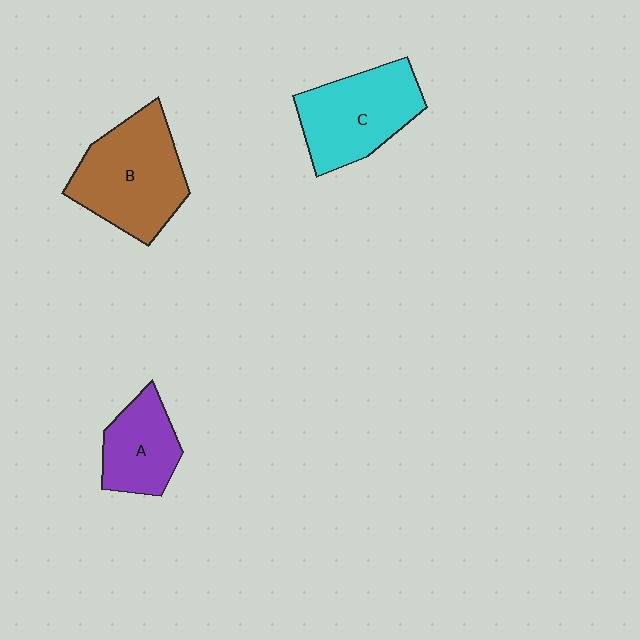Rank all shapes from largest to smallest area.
From largest to smallest: B (brown), C (cyan), A (purple).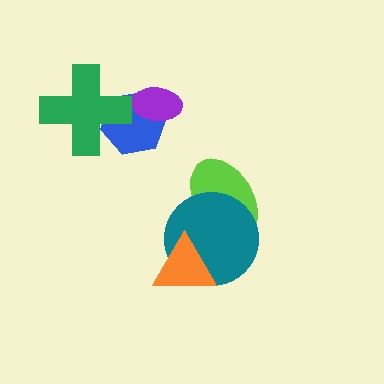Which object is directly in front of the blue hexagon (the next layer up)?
The purple ellipse is directly in front of the blue hexagon.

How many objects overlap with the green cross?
1 object overlaps with the green cross.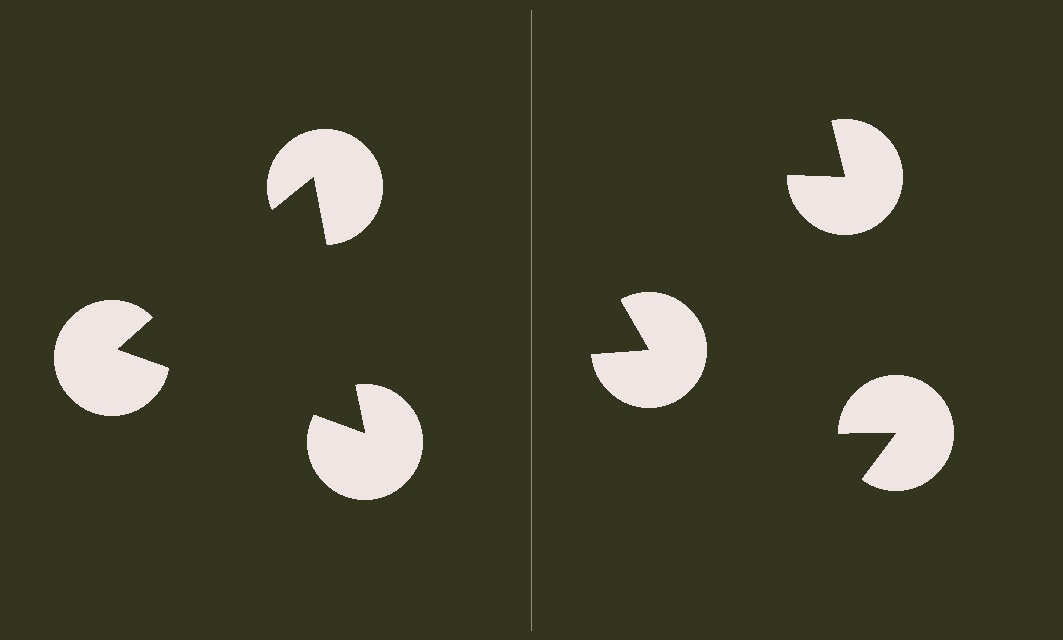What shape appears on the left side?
An illusory triangle.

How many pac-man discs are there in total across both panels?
6 — 3 on each side.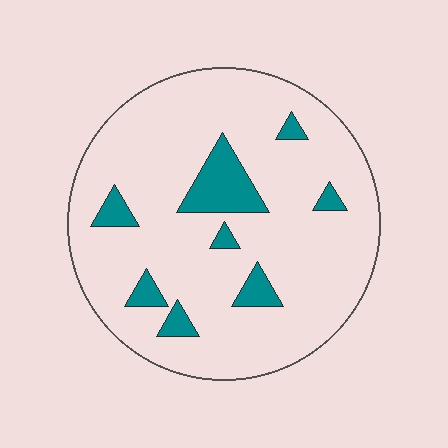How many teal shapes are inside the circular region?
8.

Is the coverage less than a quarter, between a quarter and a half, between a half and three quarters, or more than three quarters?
Less than a quarter.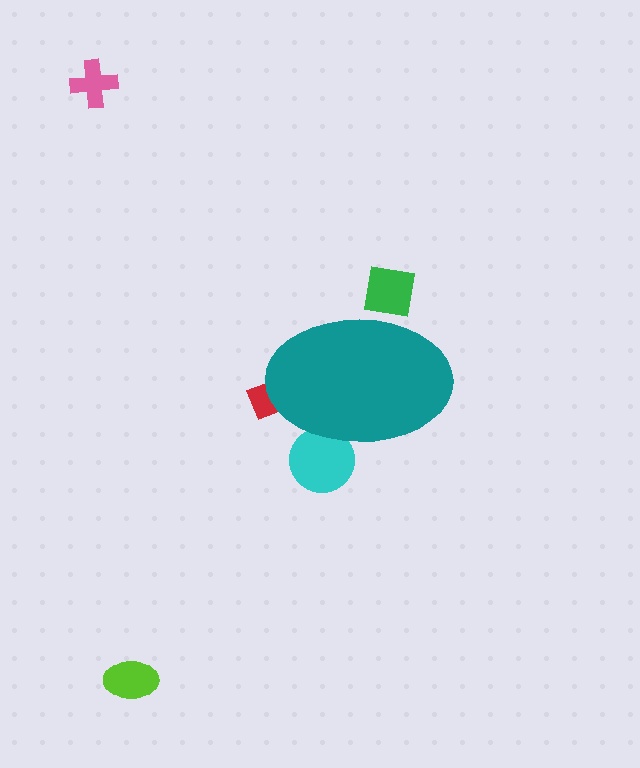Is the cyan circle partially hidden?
Yes, the cyan circle is partially hidden behind the teal ellipse.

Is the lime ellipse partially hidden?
No, the lime ellipse is fully visible.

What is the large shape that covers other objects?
A teal ellipse.